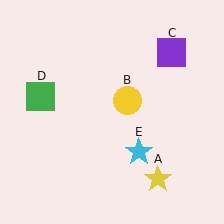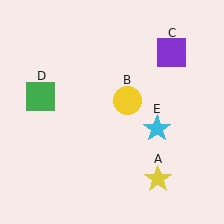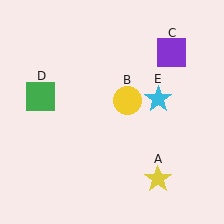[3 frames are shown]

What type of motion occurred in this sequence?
The cyan star (object E) rotated counterclockwise around the center of the scene.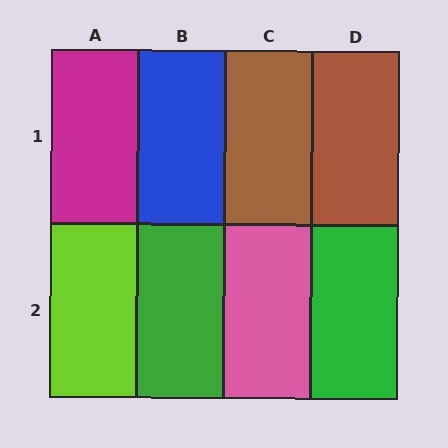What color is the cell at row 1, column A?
Magenta.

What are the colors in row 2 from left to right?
Lime, green, pink, green.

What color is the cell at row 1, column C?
Brown.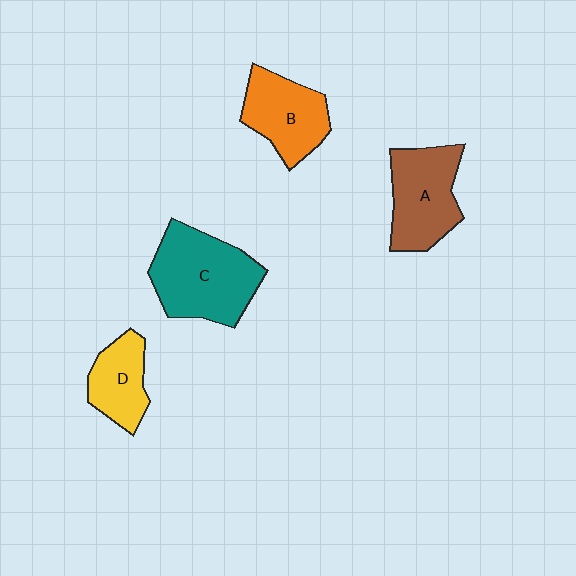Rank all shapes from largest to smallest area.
From largest to smallest: C (teal), A (brown), B (orange), D (yellow).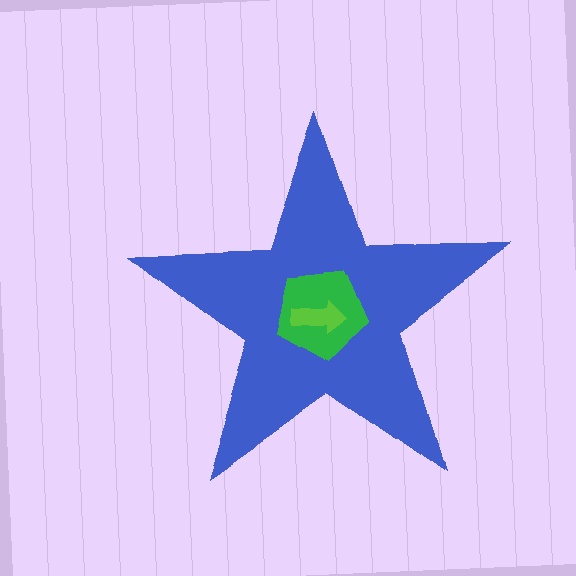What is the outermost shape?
The blue star.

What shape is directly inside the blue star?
The green pentagon.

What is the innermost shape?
The lime arrow.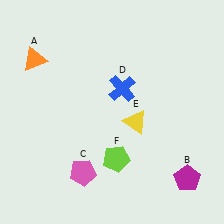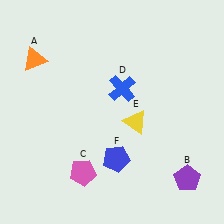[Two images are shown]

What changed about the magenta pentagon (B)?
In Image 1, B is magenta. In Image 2, it changed to purple.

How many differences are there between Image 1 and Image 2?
There are 2 differences between the two images.